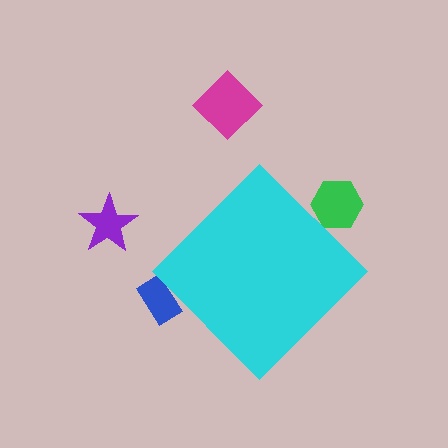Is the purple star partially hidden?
No, the purple star is fully visible.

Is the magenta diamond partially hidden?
No, the magenta diamond is fully visible.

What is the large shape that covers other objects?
A cyan diamond.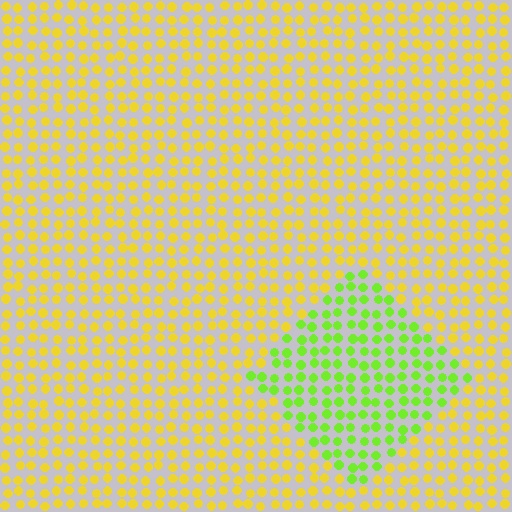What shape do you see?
I see a diamond.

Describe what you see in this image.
The image is filled with small yellow elements in a uniform arrangement. A diamond-shaped region is visible where the elements are tinted to a slightly different hue, forming a subtle color boundary.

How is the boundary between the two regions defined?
The boundary is defined purely by a slight shift in hue (about 46 degrees). Spacing, size, and orientation are identical on both sides.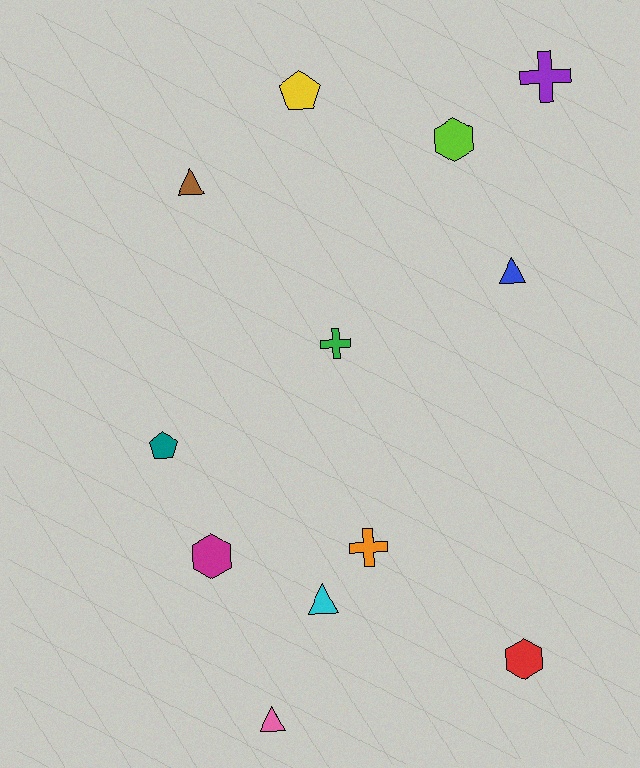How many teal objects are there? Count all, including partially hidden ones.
There is 1 teal object.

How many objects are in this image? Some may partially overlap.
There are 12 objects.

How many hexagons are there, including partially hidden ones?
There are 3 hexagons.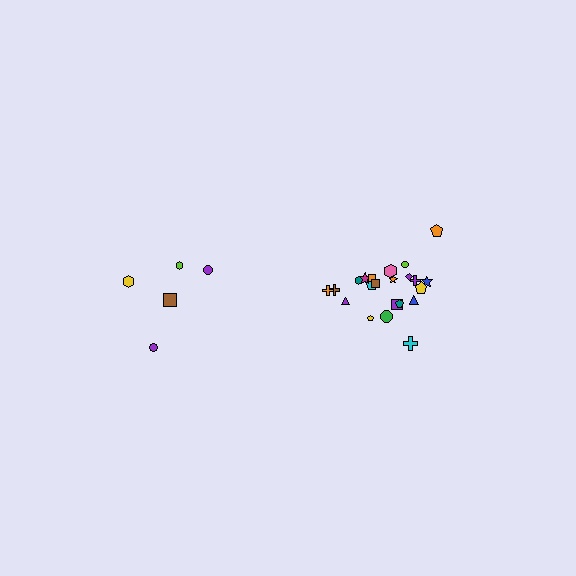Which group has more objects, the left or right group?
The right group.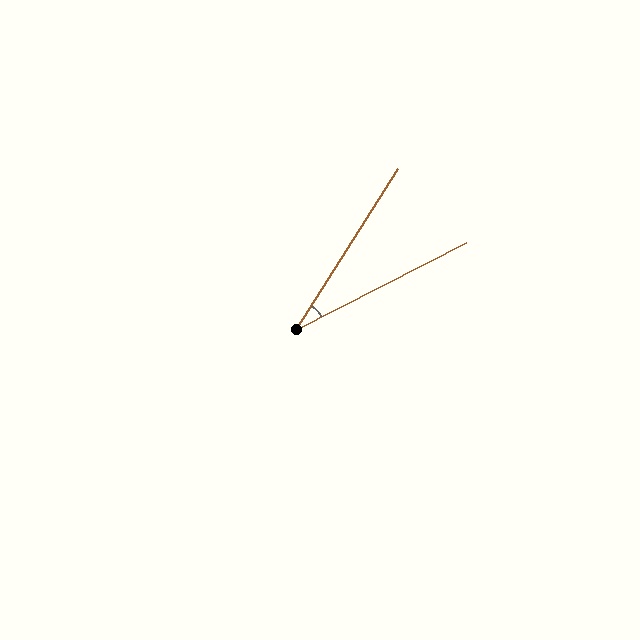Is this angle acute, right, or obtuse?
It is acute.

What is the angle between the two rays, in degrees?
Approximately 30 degrees.